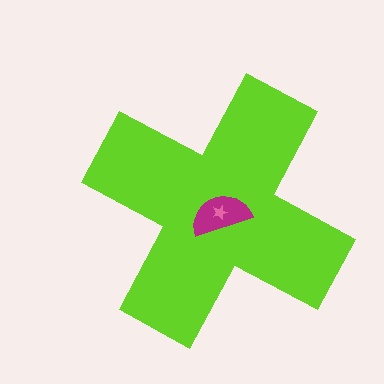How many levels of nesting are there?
3.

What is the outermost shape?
The lime cross.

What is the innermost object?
The pink star.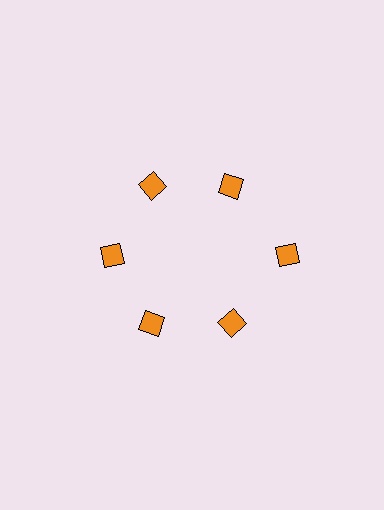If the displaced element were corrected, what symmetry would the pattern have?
It would have 6-fold rotational symmetry — the pattern would map onto itself every 60 degrees.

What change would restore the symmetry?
The symmetry would be restored by moving it inward, back onto the ring so that all 6 squares sit at equal angles and equal distance from the center.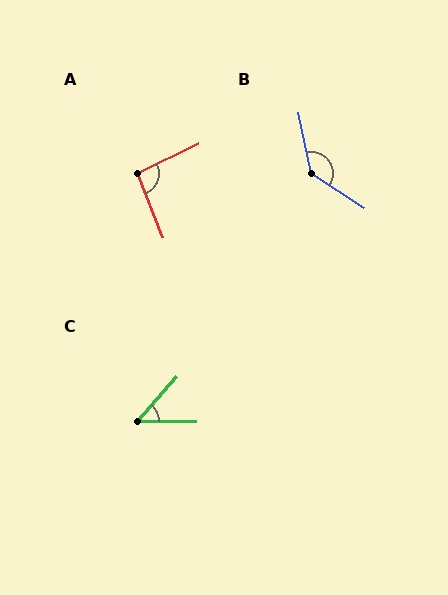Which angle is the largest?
B, at approximately 134 degrees.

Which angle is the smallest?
C, at approximately 49 degrees.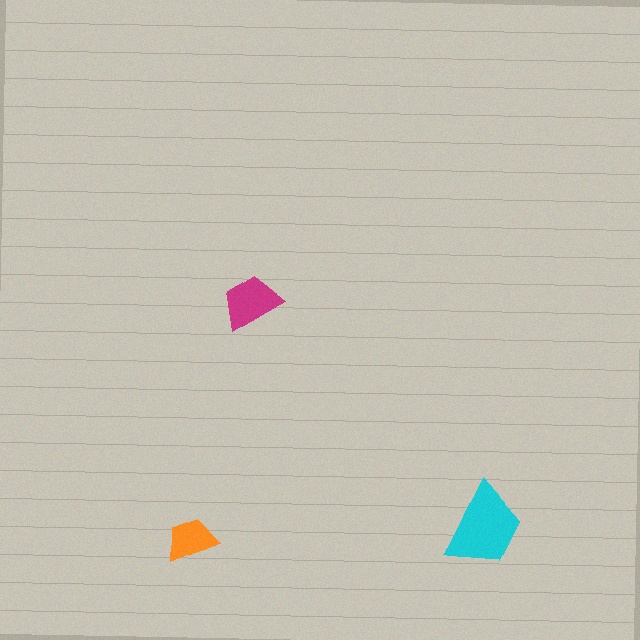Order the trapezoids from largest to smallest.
the cyan one, the magenta one, the orange one.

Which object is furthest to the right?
The cyan trapezoid is rightmost.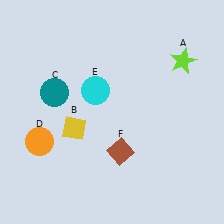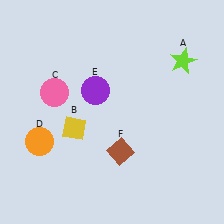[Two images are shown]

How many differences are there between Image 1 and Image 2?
There are 2 differences between the two images.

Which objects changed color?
C changed from teal to pink. E changed from cyan to purple.